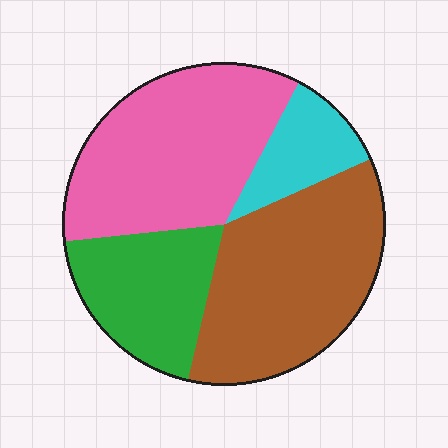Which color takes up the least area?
Cyan, at roughly 10%.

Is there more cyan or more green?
Green.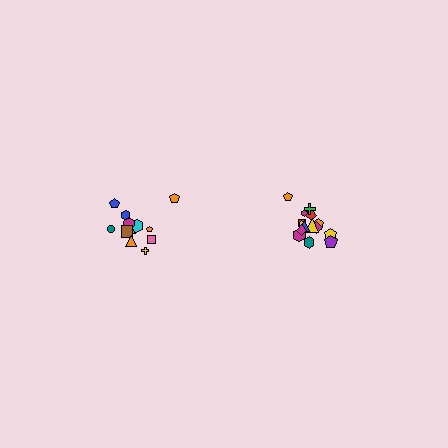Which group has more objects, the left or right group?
The right group.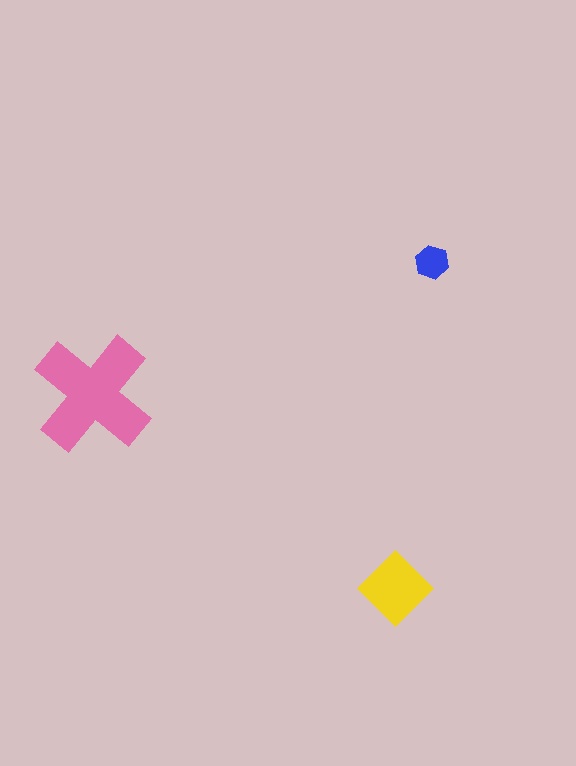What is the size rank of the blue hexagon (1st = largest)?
3rd.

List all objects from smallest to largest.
The blue hexagon, the yellow diamond, the pink cross.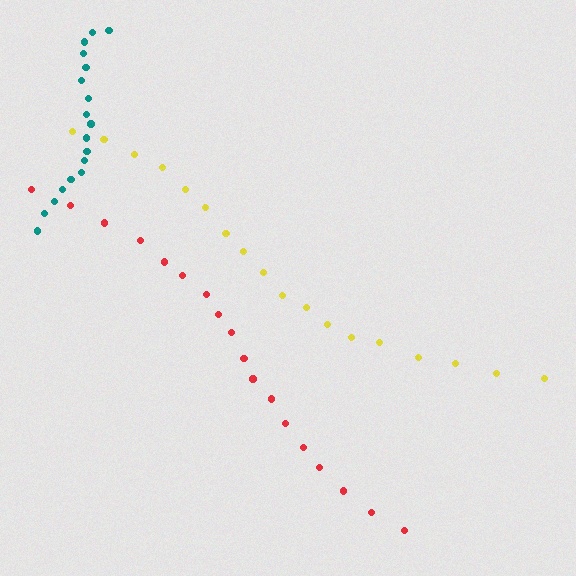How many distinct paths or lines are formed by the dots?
There are 3 distinct paths.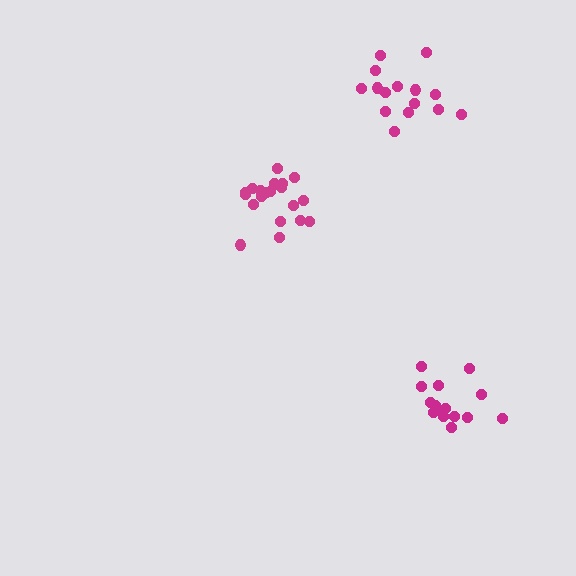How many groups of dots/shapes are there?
There are 3 groups.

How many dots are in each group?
Group 1: 15 dots, Group 2: 15 dots, Group 3: 20 dots (50 total).